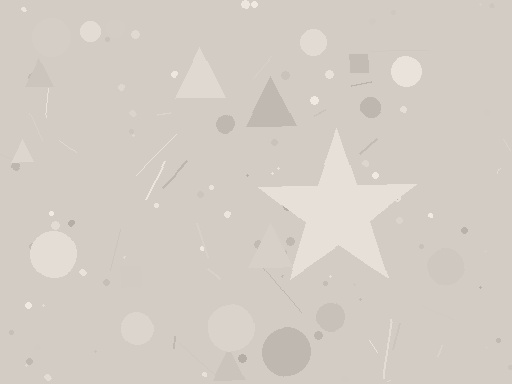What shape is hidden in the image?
A star is hidden in the image.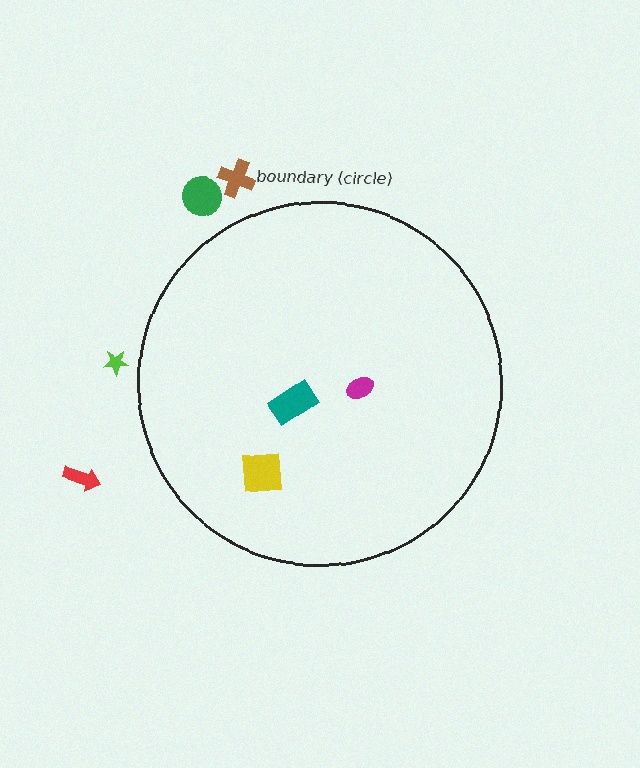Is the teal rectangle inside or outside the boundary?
Inside.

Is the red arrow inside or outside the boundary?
Outside.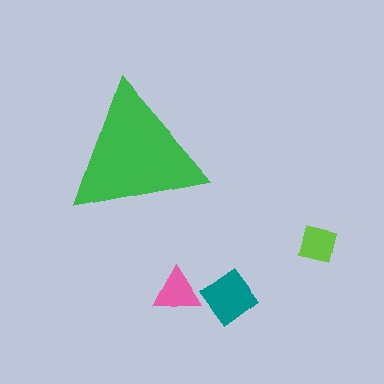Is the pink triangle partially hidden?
No, the pink triangle is fully visible.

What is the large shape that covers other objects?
A green triangle.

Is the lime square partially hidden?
No, the lime square is fully visible.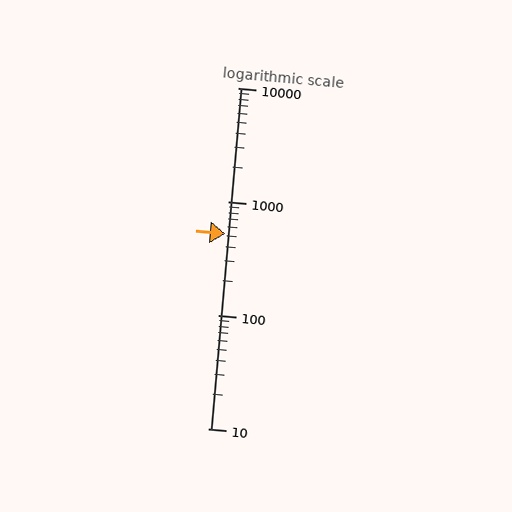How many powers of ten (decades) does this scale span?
The scale spans 3 decades, from 10 to 10000.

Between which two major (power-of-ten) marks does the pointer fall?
The pointer is between 100 and 1000.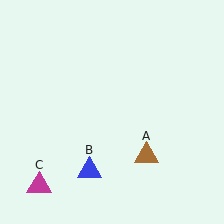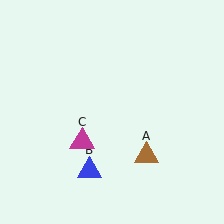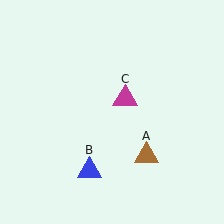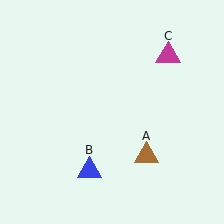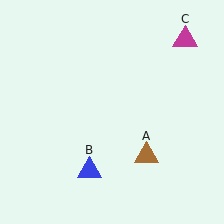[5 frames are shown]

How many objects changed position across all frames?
1 object changed position: magenta triangle (object C).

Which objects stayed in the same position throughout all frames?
Brown triangle (object A) and blue triangle (object B) remained stationary.